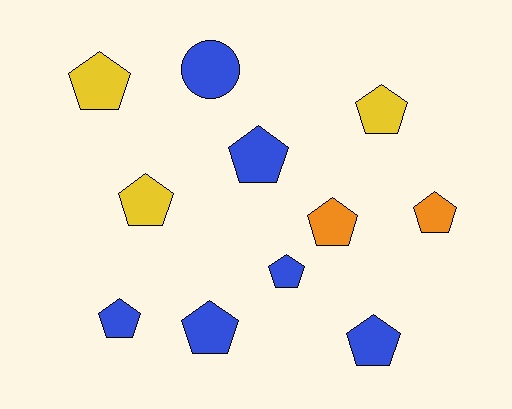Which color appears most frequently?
Blue, with 6 objects.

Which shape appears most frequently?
Pentagon, with 10 objects.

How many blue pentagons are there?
There are 5 blue pentagons.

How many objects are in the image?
There are 11 objects.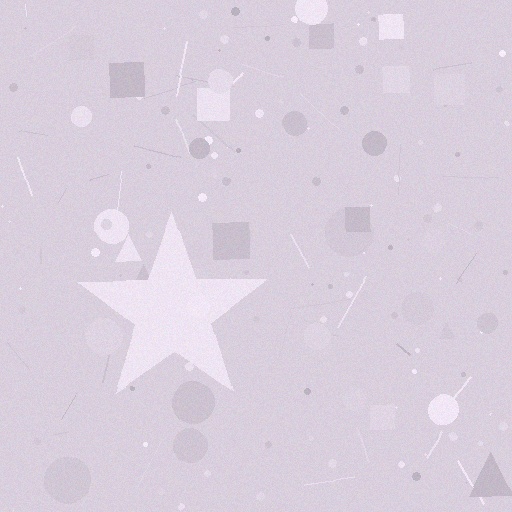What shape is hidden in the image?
A star is hidden in the image.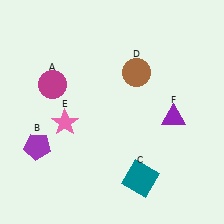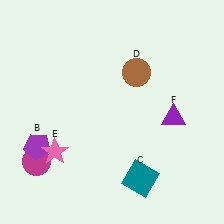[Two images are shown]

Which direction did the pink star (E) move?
The pink star (E) moved down.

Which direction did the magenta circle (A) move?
The magenta circle (A) moved down.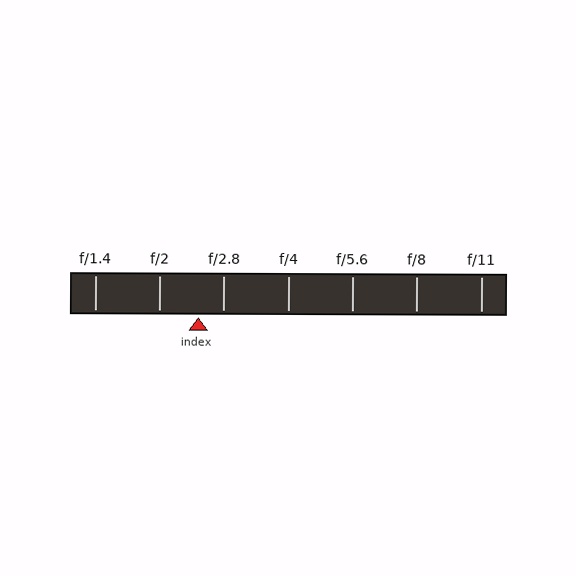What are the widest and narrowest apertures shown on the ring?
The widest aperture shown is f/1.4 and the narrowest is f/11.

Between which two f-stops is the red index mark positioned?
The index mark is between f/2 and f/2.8.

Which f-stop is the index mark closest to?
The index mark is closest to f/2.8.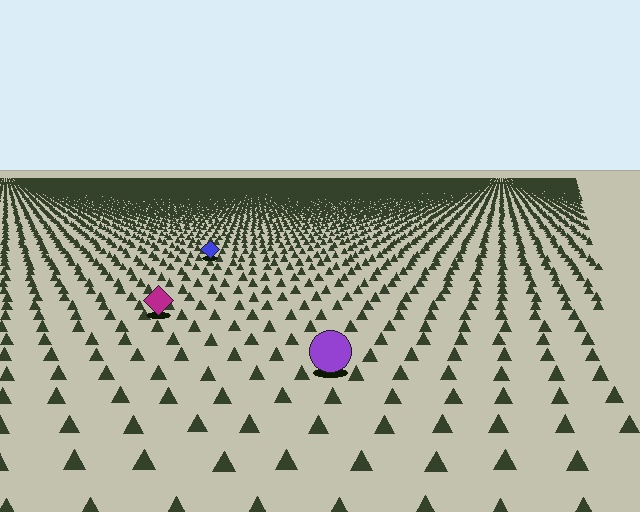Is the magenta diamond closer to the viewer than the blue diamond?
Yes. The magenta diamond is closer — you can tell from the texture gradient: the ground texture is coarser near it.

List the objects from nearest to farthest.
From nearest to farthest: the purple circle, the magenta diamond, the blue diamond.